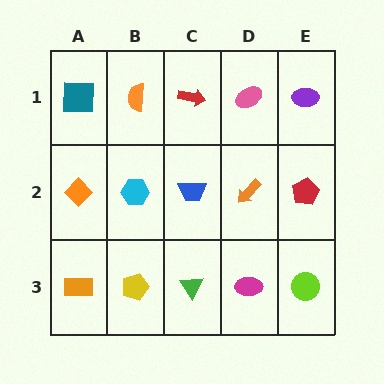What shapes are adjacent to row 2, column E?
A purple ellipse (row 1, column E), a lime circle (row 3, column E), an orange arrow (row 2, column D).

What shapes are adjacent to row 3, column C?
A blue trapezoid (row 2, column C), a yellow pentagon (row 3, column B), a magenta ellipse (row 3, column D).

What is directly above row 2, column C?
A red arrow.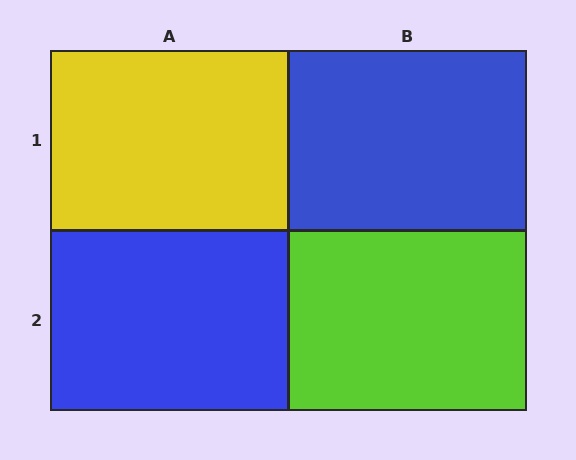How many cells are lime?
1 cell is lime.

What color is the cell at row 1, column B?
Blue.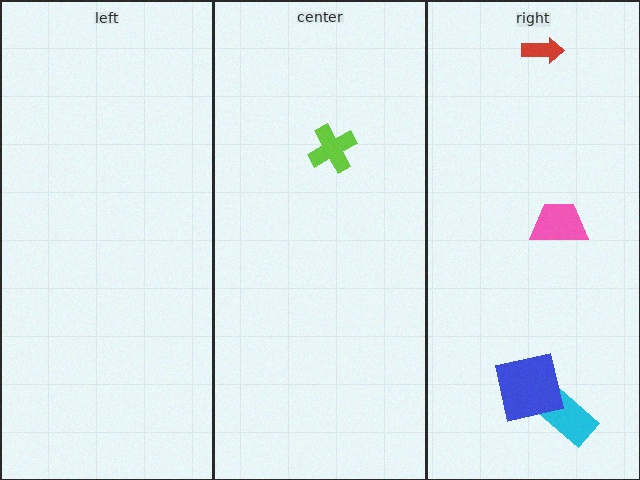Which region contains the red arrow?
The right region.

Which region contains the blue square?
The right region.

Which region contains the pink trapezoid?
The right region.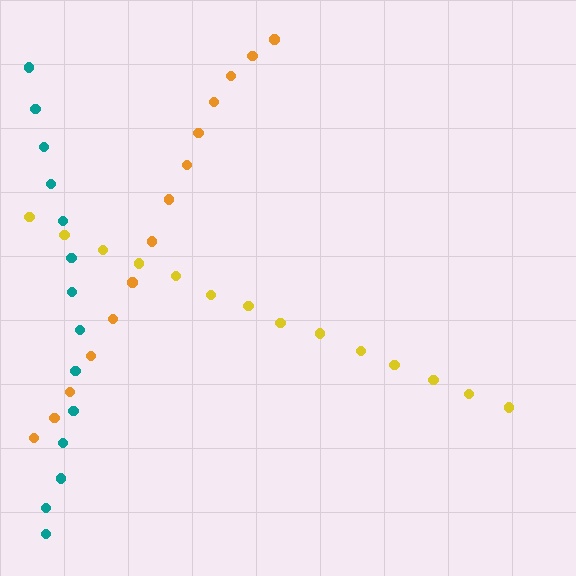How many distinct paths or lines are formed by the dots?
There are 3 distinct paths.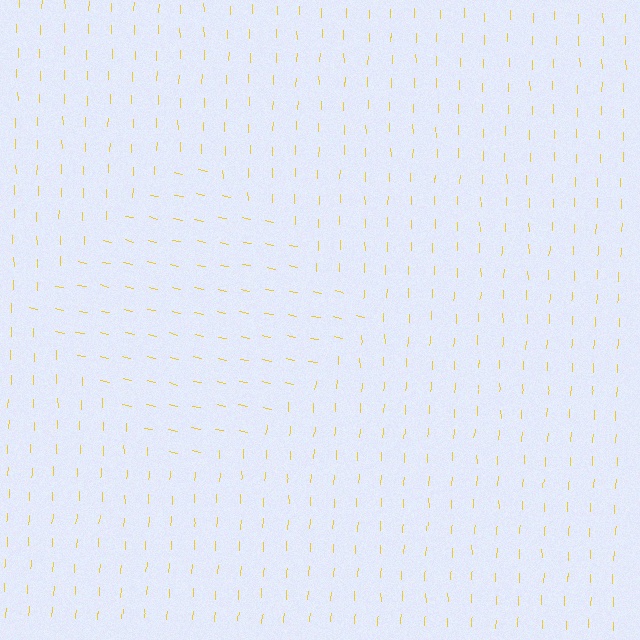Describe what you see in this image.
The image is filled with small yellow line segments. A diamond region in the image has lines oriented differently from the surrounding lines, creating a visible texture boundary.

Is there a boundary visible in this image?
Yes, there is a texture boundary formed by a change in line orientation.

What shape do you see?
I see a diamond.